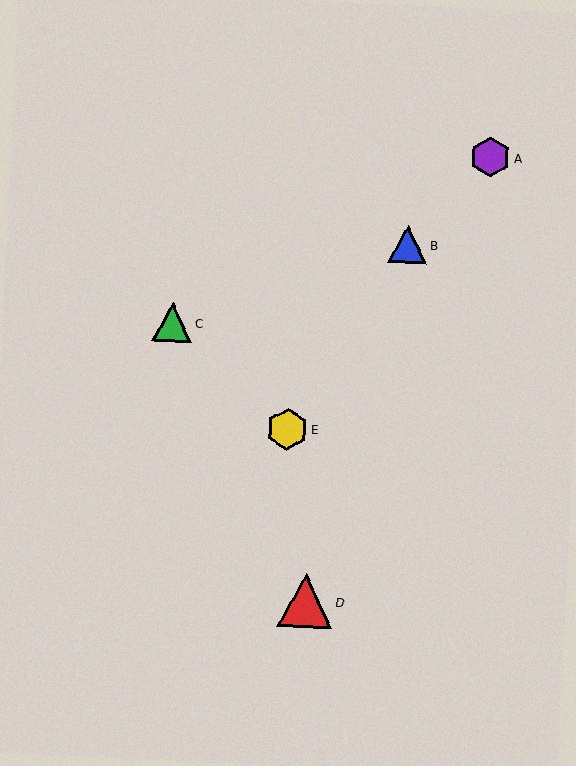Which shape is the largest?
The red triangle (labeled D) is the largest.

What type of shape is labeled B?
Shape B is a blue triangle.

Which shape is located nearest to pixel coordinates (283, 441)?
The yellow hexagon (labeled E) at (287, 429) is nearest to that location.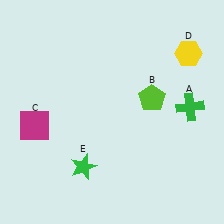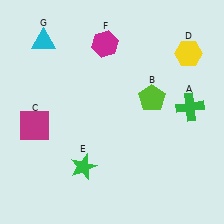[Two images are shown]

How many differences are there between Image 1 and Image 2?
There are 2 differences between the two images.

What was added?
A magenta hexagon (F), a cyan triangle (G) were added in Image 2.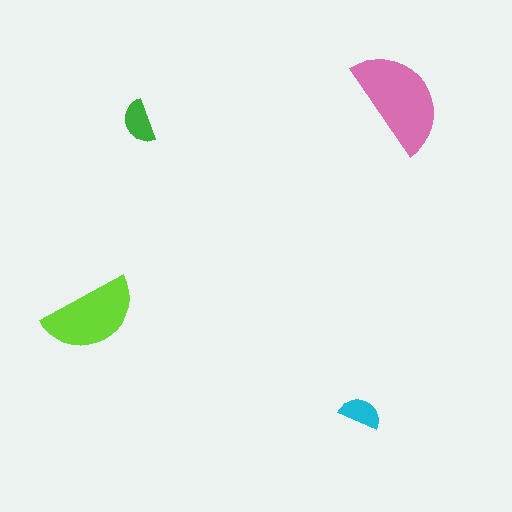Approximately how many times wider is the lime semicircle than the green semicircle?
About 2 times wider.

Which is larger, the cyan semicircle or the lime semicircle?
The lime one.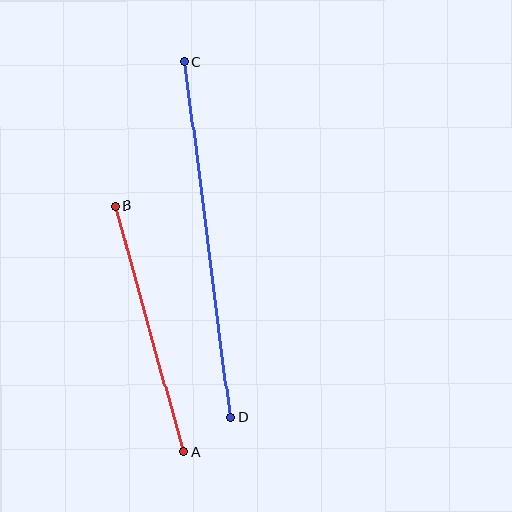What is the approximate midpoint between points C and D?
The midpoint is at approximately (207, 240) pixels.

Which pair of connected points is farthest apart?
Points C and D are farthest apart.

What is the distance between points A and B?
The distance is approximately 256 pixels.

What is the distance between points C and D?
The distance is approximately 358 pixels.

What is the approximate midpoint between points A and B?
The midpoint is at approximately (149, 329) pixels.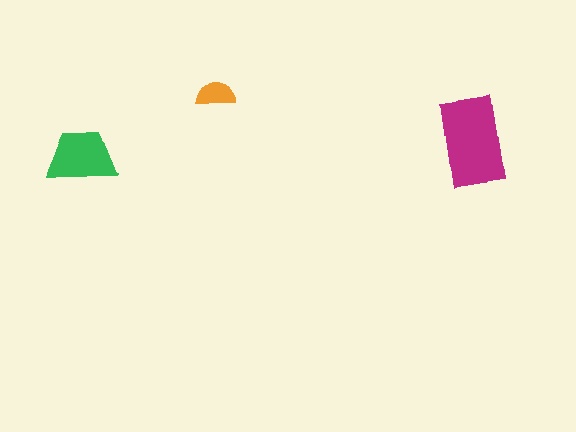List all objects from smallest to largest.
The orange semicircle, the green trapezoid, the magenta rectangle.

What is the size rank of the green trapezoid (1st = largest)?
2nd.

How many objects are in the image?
There are 3 objects in the image.